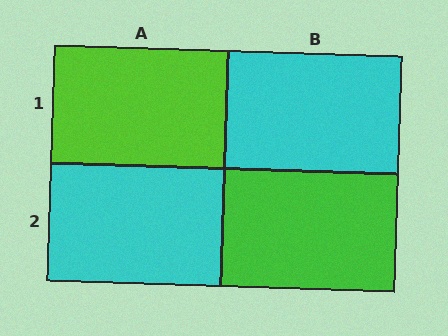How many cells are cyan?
2 cells are cyan.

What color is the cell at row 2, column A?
Cyan.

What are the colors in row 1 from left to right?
Lime, cyan.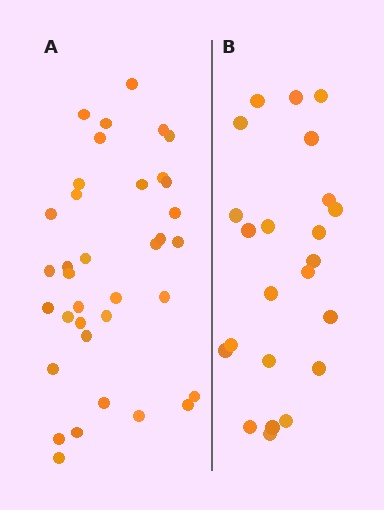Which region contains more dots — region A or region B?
Region A (the left region) has more dots.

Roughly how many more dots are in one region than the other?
Region A has approximately 15 more dots than region B.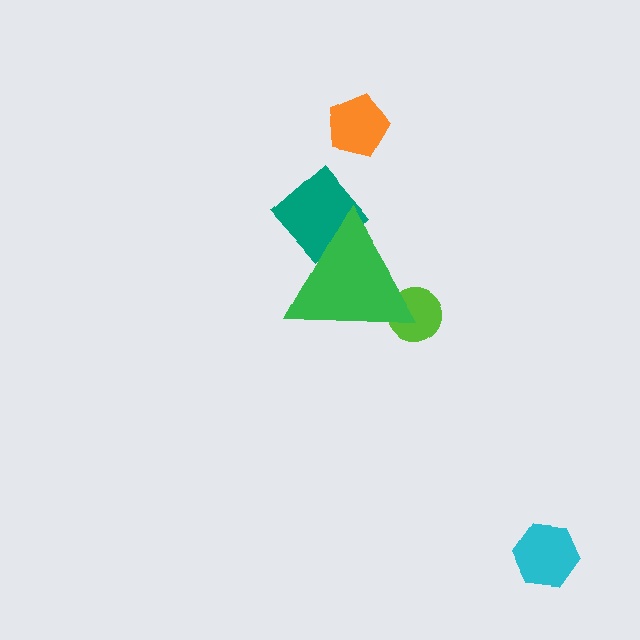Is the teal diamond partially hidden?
Yes, the teal diamond is partially hidden behind the green triangle.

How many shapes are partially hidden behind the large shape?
2 shapes are partially hidden.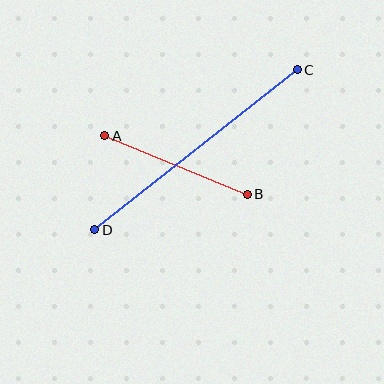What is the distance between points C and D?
The distance is approximately 258 pixels.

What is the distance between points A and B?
The distance is approximately 154 pixels.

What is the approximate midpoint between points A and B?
The midpoint is at approximately (176, 165) pixels.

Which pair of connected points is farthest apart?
Points C and D are farthest apart.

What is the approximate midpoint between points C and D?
The midpoint is at approximately (196, 150) pixels.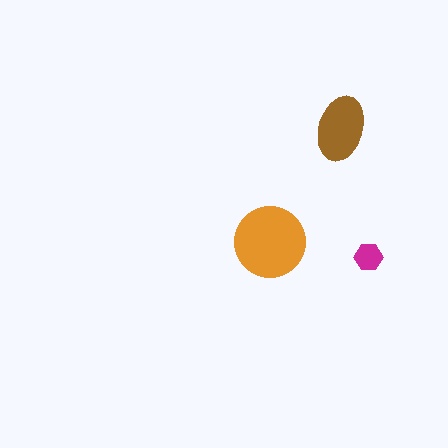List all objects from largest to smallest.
The orange circle, the brown ellipse, the magenta hexagon.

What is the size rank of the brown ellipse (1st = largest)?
2nd.